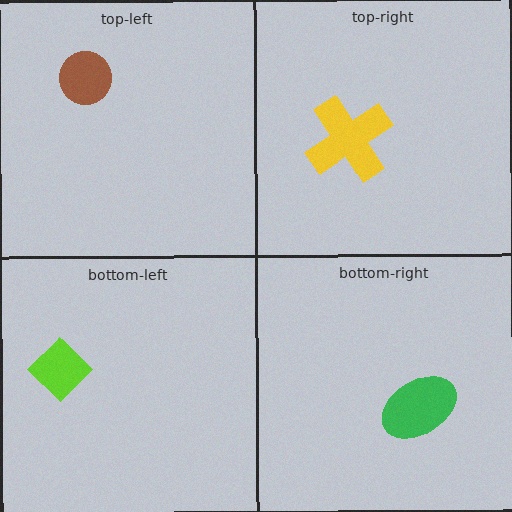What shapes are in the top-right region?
The yellow cross.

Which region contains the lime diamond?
The bottom-left region.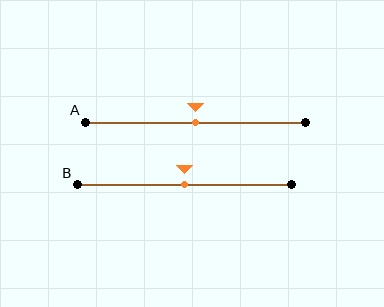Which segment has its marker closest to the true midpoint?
Segment A has its marker closest to the true midpoint.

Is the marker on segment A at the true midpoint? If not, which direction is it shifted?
Yes, the marker on segment A is at the true midpoint.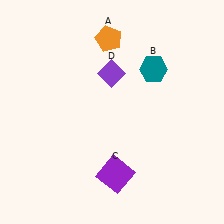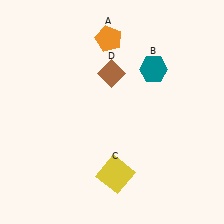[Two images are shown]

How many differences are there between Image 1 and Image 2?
There are 2 differences between the two images.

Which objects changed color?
C changed from purple to yellow. D changed from purple to brown.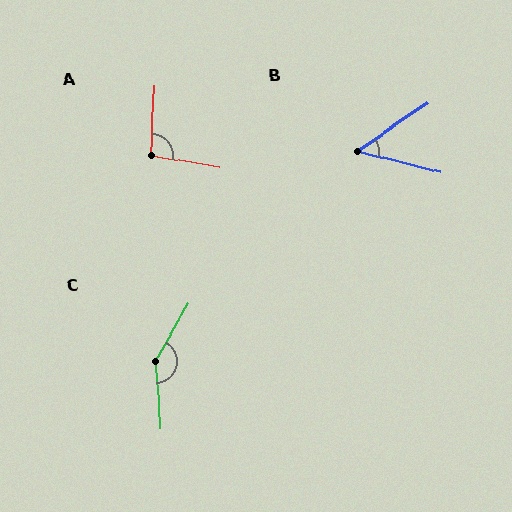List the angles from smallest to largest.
B (49°), A (97°), C (147°).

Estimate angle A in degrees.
Approximately 97 degrees.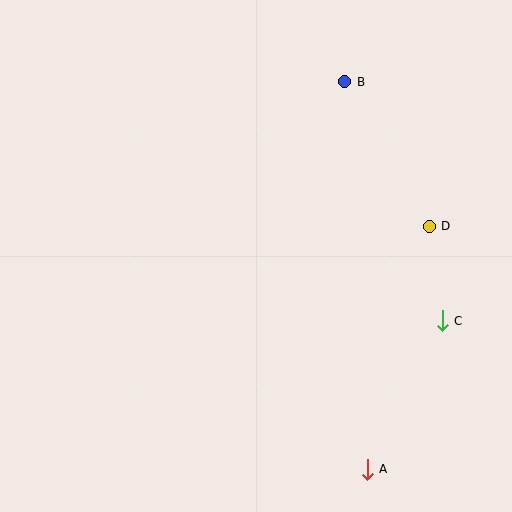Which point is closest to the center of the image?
Point D at (429, 226) is closest to the center.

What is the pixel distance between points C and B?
The distance between C and B is 258 pixels.